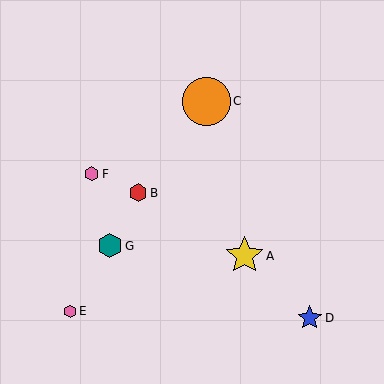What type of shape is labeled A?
Shape A is a yellow star.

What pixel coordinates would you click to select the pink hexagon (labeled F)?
Click at (92, 174) to select the pink hexagon F.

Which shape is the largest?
The orange circle (labeled C) is the largest.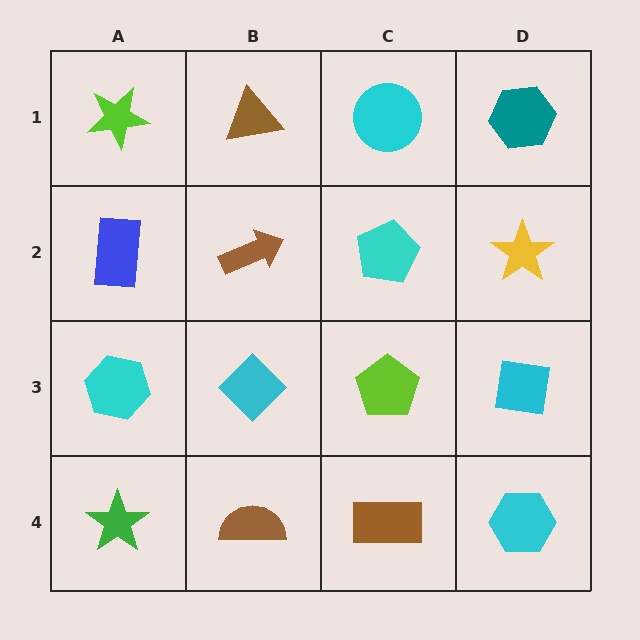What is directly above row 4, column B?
A cyan diamond.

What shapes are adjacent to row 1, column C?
A cyan pentagon (row 2, column C), a brown triangle (row 1, column B), a teal hexagon (row 1, column D).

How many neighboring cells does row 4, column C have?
3.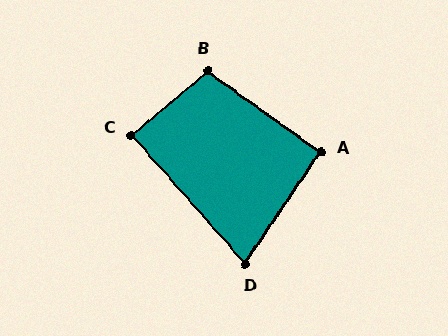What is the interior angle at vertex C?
Approximately 89 degrees (approximately right).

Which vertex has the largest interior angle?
B, at approximately 104 degrees.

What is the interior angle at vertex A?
Approximately 91 degrees (approximately right).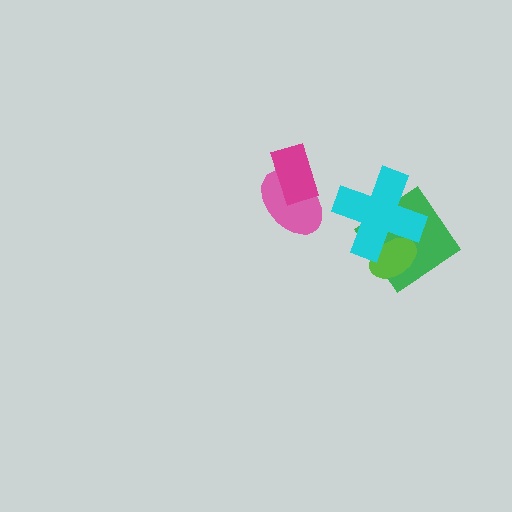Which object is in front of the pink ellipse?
The magenta rectangle is in front of the pink ellipse.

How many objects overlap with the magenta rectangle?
1 object overlaps with the magenta rectangle.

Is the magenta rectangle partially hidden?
No, no other shape covers it.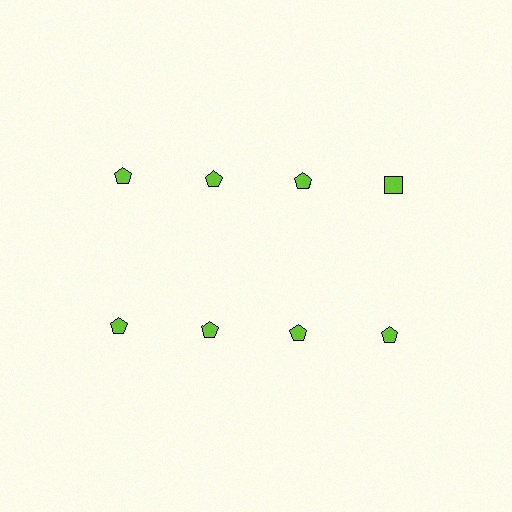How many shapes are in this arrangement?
There are 8 shapes arranged in a grid pattern.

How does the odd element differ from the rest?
It has a different shape: square instead of pentagon.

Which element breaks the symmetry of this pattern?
The lime square in the top row, second from right column breaks the symmetry. All other shapes are lime pentagons.